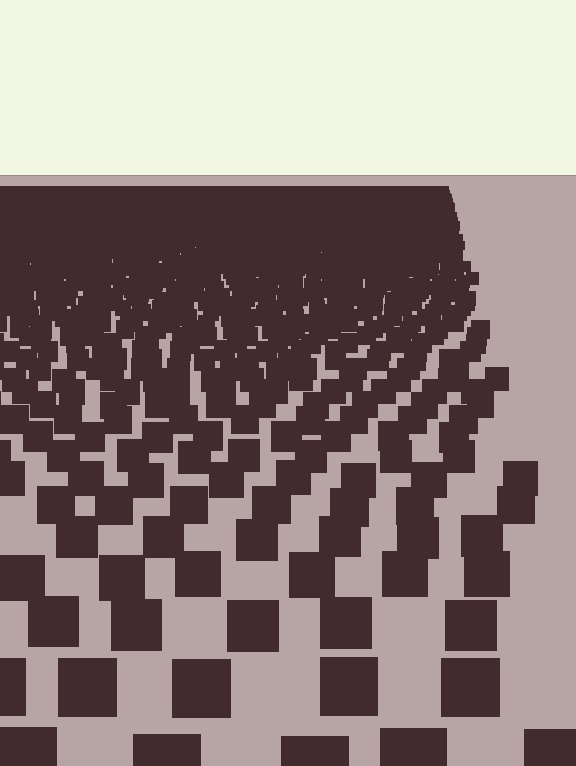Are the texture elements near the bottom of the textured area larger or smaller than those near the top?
Larger. Near the bottom, elements are closer to the viewer and appear at a bigger on-screen size.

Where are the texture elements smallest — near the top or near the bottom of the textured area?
Near the top.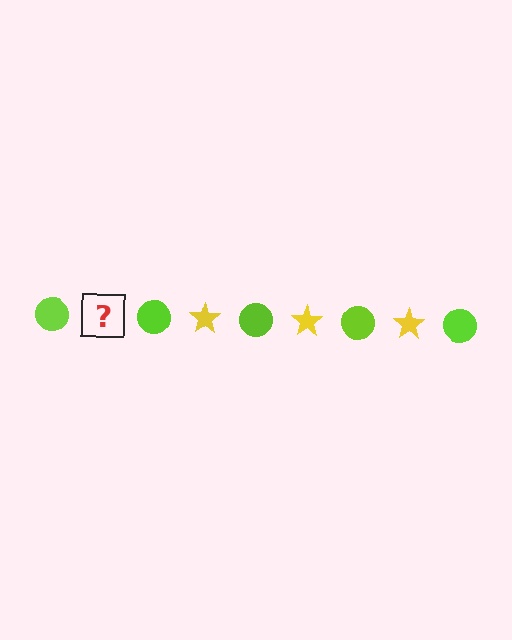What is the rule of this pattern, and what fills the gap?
The rule is that the pattern alternates between lime circle and yellow star. The gap should be filled with a yellow star.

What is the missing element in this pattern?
The missing element is a yellow star.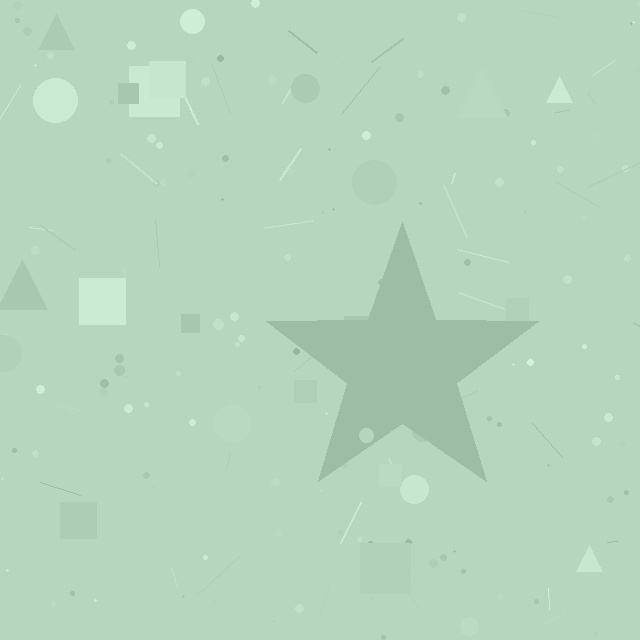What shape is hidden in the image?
A star is hidden in the image.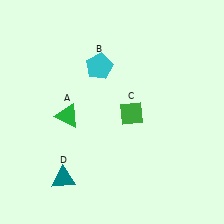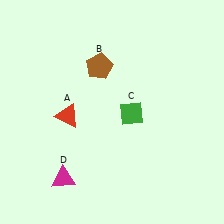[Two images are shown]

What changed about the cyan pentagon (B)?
In Image 1, B is cyan. In Image 2, it changed to brown.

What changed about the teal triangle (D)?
In Image 1, D is teal. In Image 2, it changed to magenta.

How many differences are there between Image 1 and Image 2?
There are 3 differences between the two images.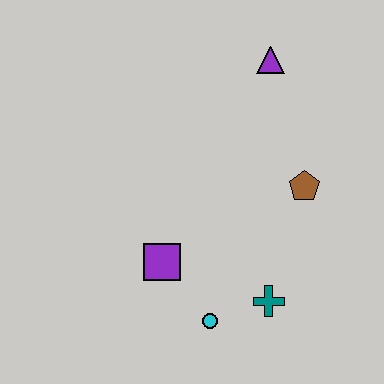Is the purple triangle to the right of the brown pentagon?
No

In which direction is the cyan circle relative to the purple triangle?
The cyan circle is below the purple triangle.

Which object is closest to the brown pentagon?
The teal cross is closest to the brown pentagon.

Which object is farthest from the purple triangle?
The cyan circle is farthest from the purple triangle.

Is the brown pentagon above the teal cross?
Yes